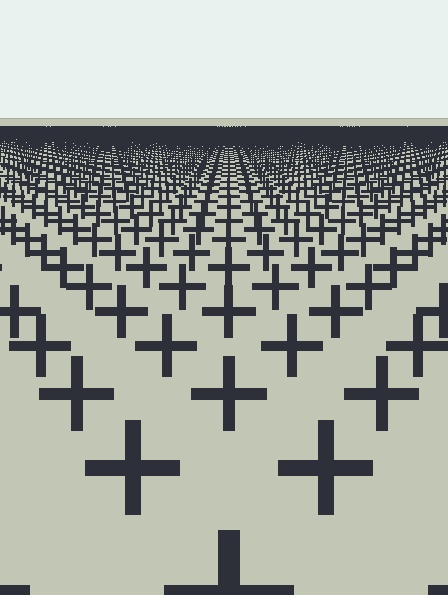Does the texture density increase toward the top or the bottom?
Density increases toward the top.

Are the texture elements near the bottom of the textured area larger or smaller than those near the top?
Larger. Near the bottom, elements are closer to the viewer and appear at a bigger on-screen size.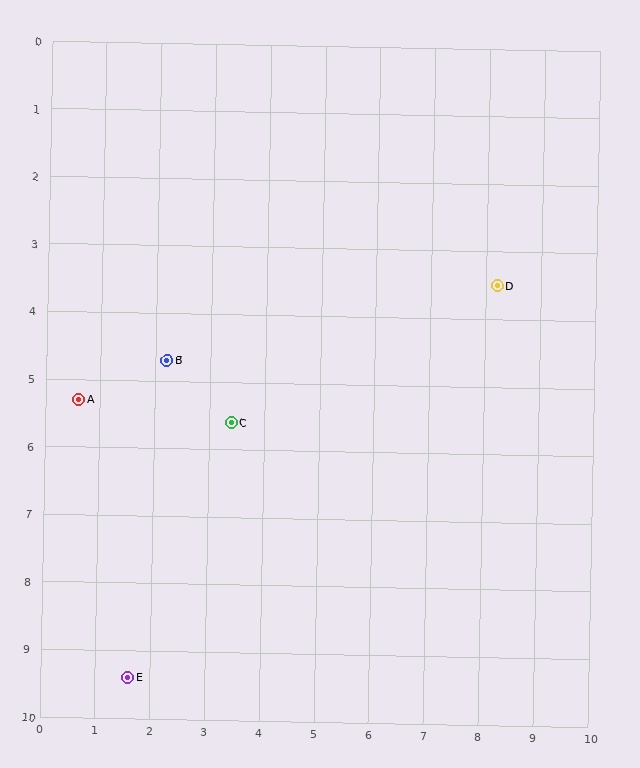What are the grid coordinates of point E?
Point E is at approximately (1.6, 9.4).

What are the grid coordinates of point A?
Point A is at approximately (0.6, 5.3).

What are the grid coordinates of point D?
Point D is at approximately (8.2, 3.5).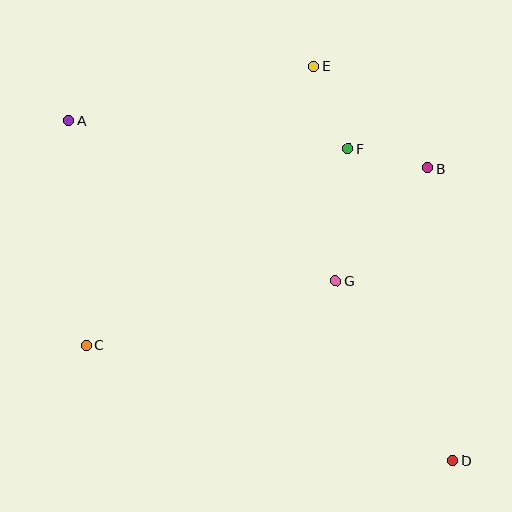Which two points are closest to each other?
Points B and F are closest to each other.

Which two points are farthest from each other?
Points A and D are farthest from each other.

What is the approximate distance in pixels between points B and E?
The distance between B and E is approximately 153 pixels.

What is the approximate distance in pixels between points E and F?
The distance between E and F is approximately 89 pixels.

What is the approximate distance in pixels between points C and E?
The distance between C and E is approximately 360 pixels.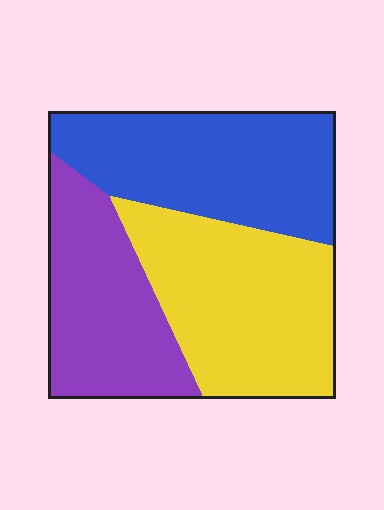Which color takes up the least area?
Purple, at roughly 30%.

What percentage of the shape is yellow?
Yellow covers roughly 35% of the shape.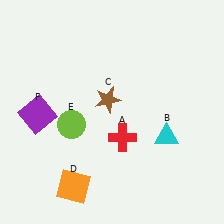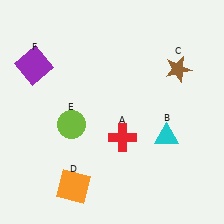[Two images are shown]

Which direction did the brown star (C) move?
The brown star (C) moved right.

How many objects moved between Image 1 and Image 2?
2 objects moved between the two images.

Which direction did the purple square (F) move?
The purple square (F) moved up.